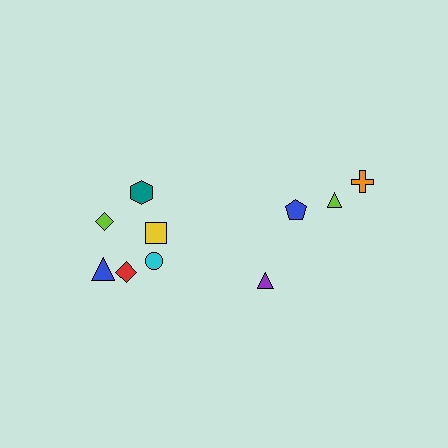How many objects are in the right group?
There are 4 objects.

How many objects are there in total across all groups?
There are 10 objects.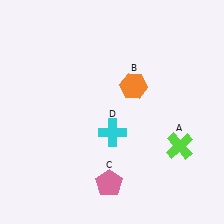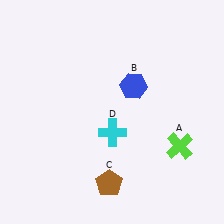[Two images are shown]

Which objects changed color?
B changed from orange to blue. C changed from pink to brown.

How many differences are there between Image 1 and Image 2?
There are 2 differences between the two images.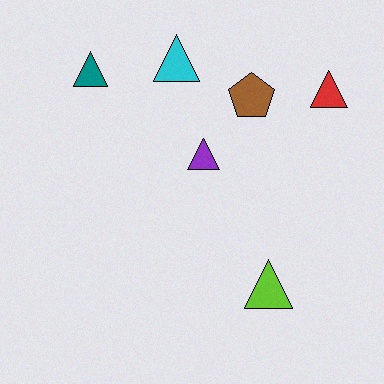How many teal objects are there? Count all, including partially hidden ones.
There is 1 teal object.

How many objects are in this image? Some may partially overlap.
There are 6 objects.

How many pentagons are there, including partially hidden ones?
There is 1 pentagon.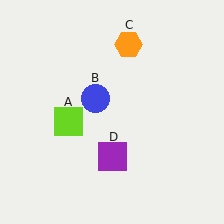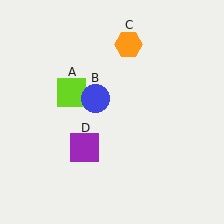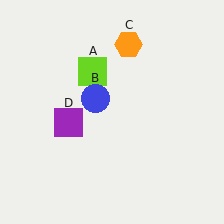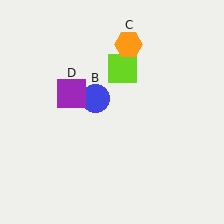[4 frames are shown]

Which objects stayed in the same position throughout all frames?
Blue circle (object B) and orange hexagon (object C) remained stationary.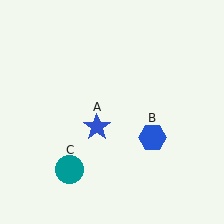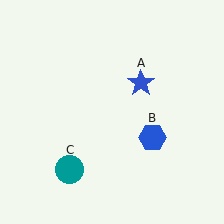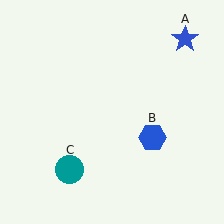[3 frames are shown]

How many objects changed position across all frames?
1 object changed position: blue star (object A).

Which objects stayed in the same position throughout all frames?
Blue hexagon (object B) and teal circle (object C) remained stationary.